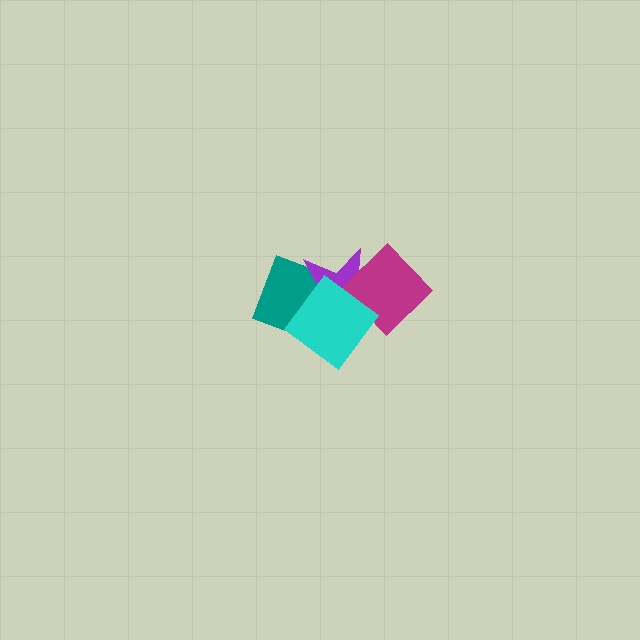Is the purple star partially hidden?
Yes, it is partially covered by another shape.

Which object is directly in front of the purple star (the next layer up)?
The magenta diamond is directly in front of the purple star.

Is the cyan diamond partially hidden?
No, no other shape covers it.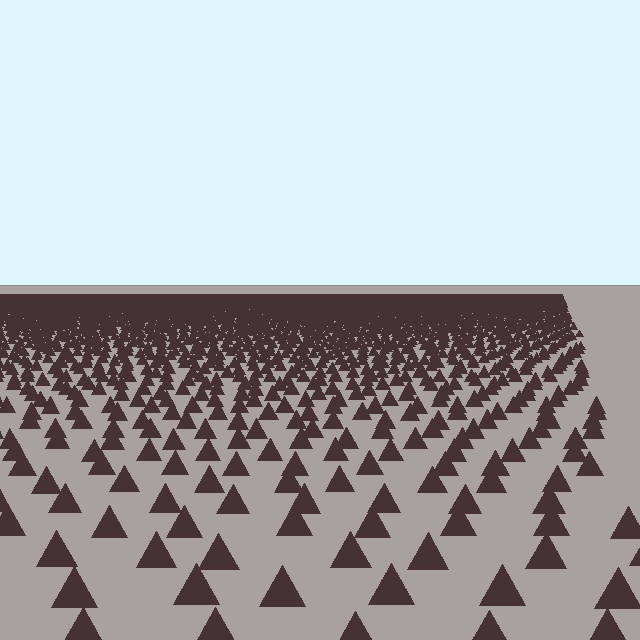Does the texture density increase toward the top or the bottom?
Density increases toward the top.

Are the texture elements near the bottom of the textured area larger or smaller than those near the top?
Larger. Near the bottom, elements are closer to the viewer and appear at a bigger on-screen size.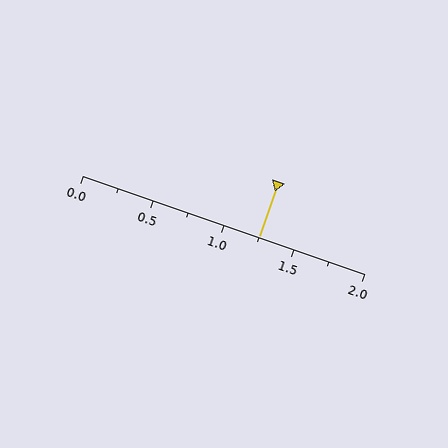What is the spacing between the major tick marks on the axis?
The major ticks are spaced 0.5 apart.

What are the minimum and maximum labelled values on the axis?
The axis runs from 0.0 to 2.0.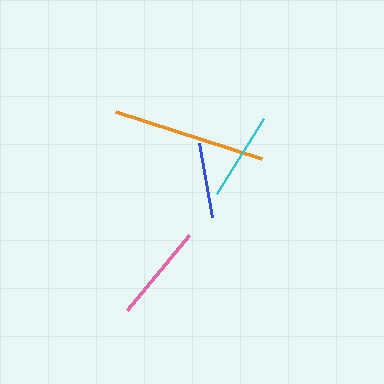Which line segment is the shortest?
The blue line is the shortest at approximately 75 pixels.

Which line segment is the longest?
The orange line is the longest at approximately 153 pixels.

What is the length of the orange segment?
The orange segment is approximately 153 pixels long.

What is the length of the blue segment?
The blue segment is approximately 75 pixels long.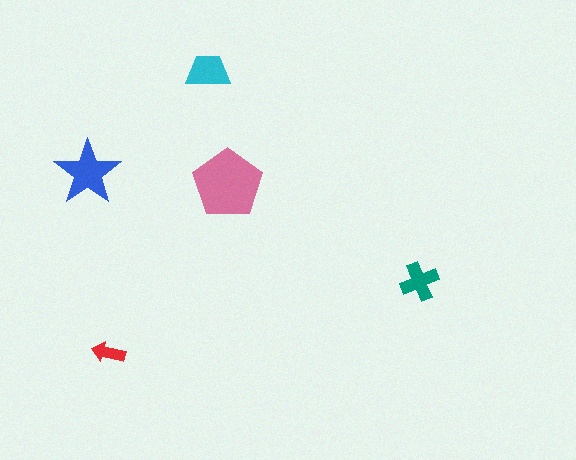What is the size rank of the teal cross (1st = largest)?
4th.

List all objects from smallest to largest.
The red arrow, the teal cross, the cyan trapezoid, the blue star, the pink pentagon.